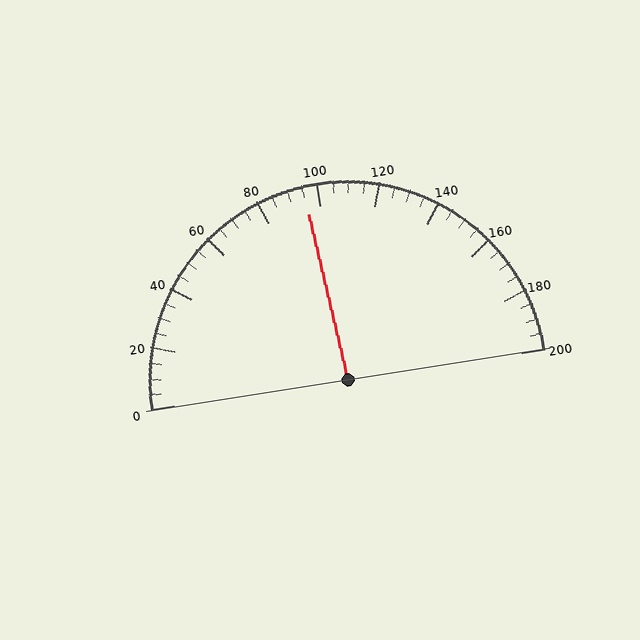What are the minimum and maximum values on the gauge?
The gauge ranges from 0 to 200.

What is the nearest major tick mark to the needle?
The nearest major tick mark is 100.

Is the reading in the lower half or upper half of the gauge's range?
The reading is in the lower half of the range (0 to 200).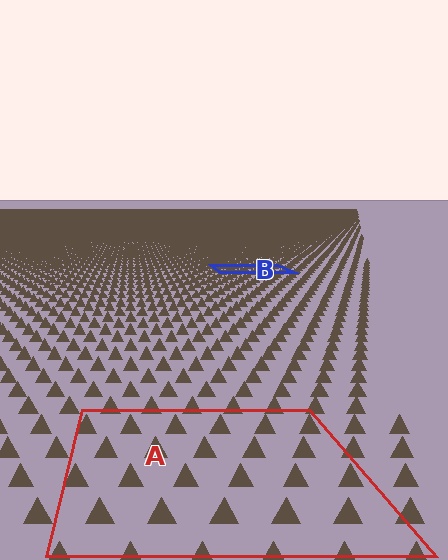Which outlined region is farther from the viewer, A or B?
Region B is farther from the viewer — the texture elements inside it appear smaller and more densely packed.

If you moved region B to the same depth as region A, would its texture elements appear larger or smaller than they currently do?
They would appear larger. At a closer depth, the same texture elements are projected at a bigger on-screen size.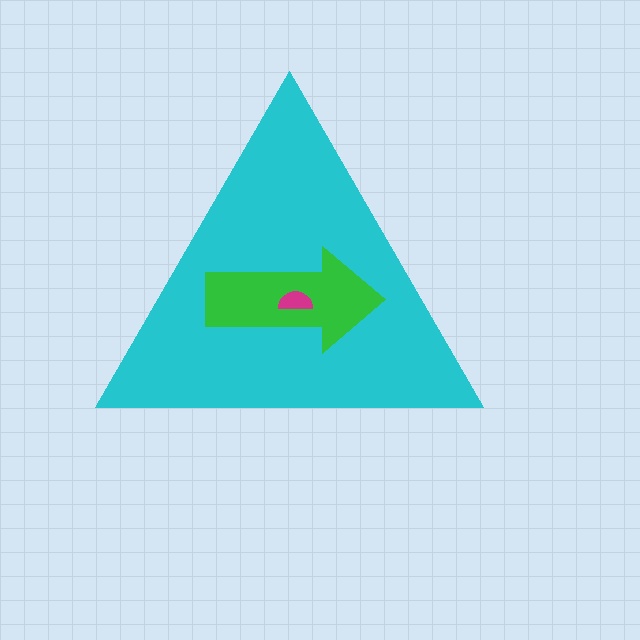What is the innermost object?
The magenta semicircle.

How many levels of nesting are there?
3.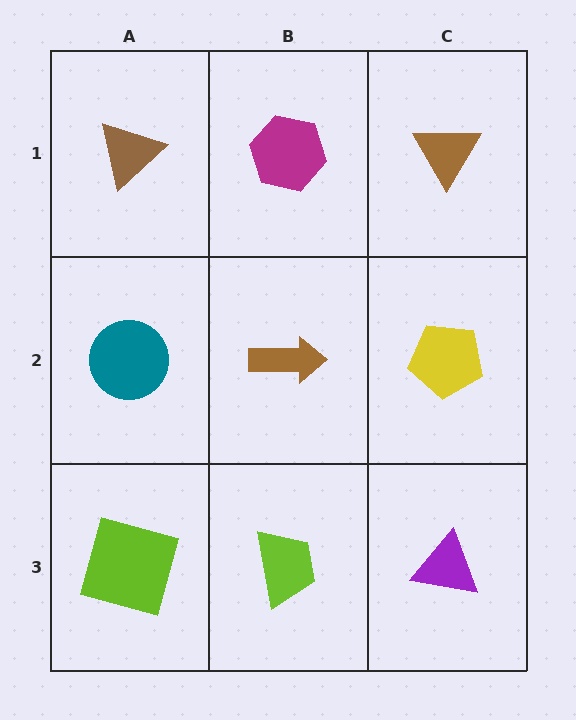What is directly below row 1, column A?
A teal circle.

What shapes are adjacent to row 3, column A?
A teal circle (row 2, column A), a lime trapezoid (row 3, column B).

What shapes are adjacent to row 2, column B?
A magenta hexagon (row 1, column B), a lime trapezoid (row 3, column B), a teal circle (row 2, column A), a yellow pentagon (row 2, column C).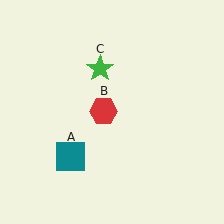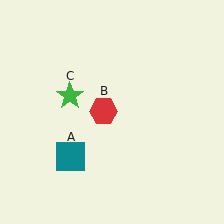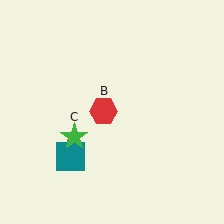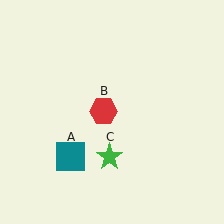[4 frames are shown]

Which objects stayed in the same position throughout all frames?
Teal square (object A) and red hexagon (object B) remained stationary.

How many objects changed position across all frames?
1 object changed position: green star (object C).